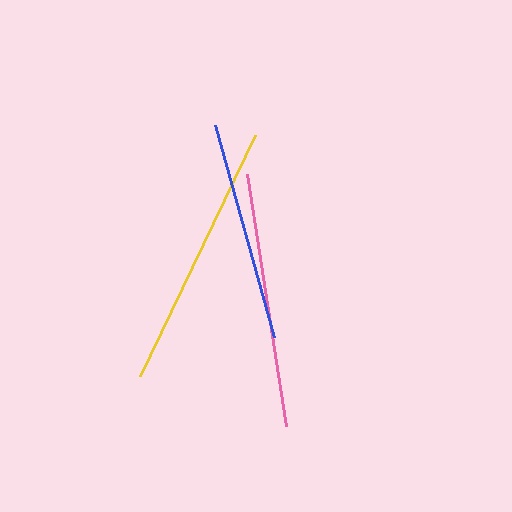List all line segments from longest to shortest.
From longest to shortest: yellow, pink, blue.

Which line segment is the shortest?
The blue line is the shortest at approximately 220 pixels.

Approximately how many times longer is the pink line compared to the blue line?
The pink line is approximately 1.2 times the length of the blue line.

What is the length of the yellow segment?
The yellow segment is approximately 267 pixels long.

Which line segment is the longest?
The yellow line is the longest at approximately 267 pixels.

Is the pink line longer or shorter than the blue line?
The pink line is longer than the blue line.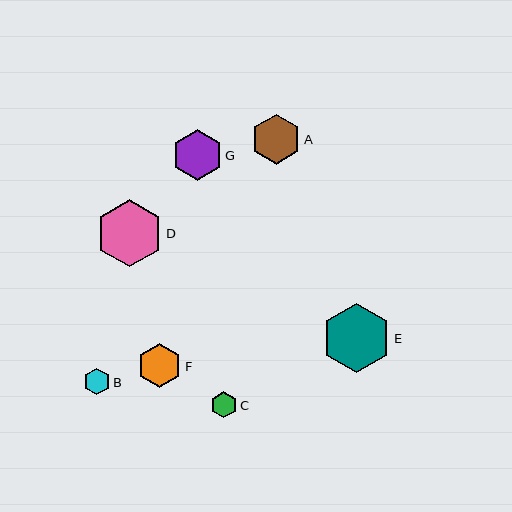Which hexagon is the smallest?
Hexagon B is the smallest with a size of approximately 26 pixels.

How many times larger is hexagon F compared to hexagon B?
Hexagon F is approximately 1.7 times the size of hexagon B.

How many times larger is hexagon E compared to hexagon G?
Hexagon E is approximately 1.4 times the size of hexagon G.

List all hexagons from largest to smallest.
From largest to smallest: E, D, G, A, F, C, B.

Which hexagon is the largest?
Hexagon E is the largest with a size of approximately 69 pixels.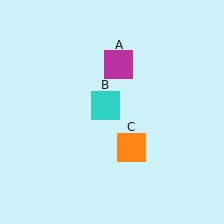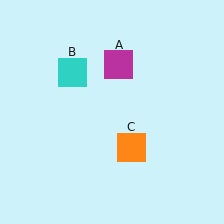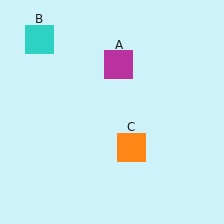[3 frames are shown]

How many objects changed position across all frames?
1 object changed position: cyan square (object B).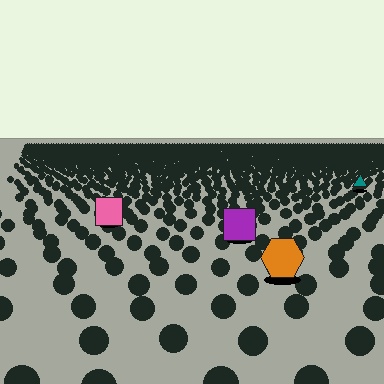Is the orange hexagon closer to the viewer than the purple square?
Yes. The orange hexagon is closer — you can tell from the texture gradient: the ground texture is coarser near it.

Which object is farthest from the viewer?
The teal triangle is farthest from the viewer. It appears smaller and the ground texture around it is denser.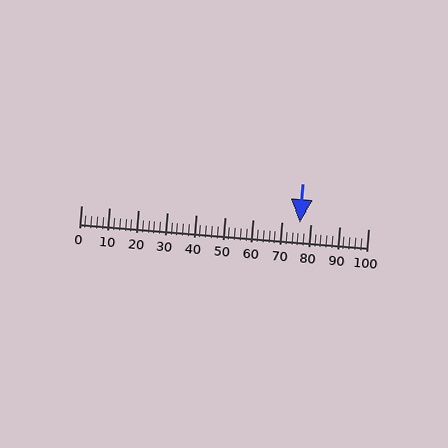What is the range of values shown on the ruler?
The ruler shows values from 0 to 100.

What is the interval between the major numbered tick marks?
The major tick marks are spaced 10 units apart.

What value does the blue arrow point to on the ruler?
The blue arrow points to approximately 76.